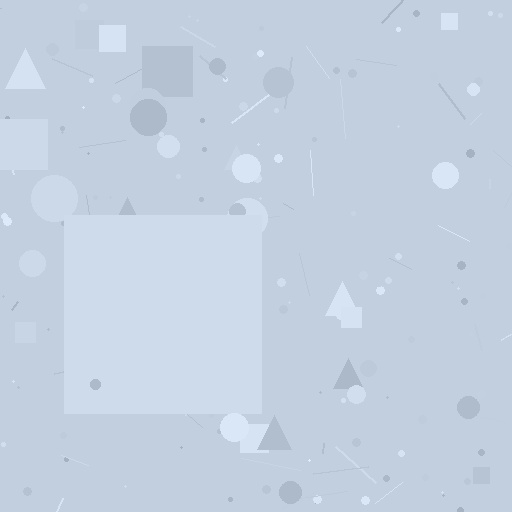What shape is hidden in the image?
A square is hidden in the image.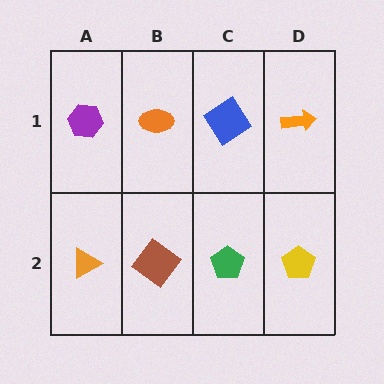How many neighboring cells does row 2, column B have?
3.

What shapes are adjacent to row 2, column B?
An orange ellipse (row 1, column B), an orange triangle (row 2, column A), a green pentagon (row 2, column C).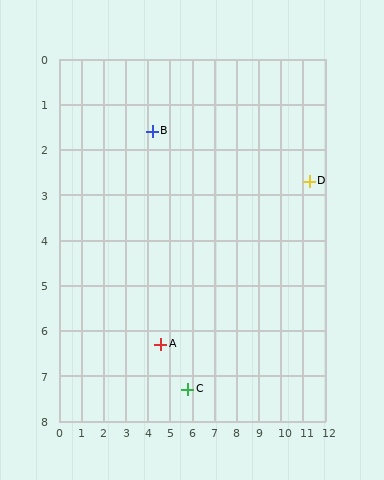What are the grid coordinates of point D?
Point D is at approximately (11.3, 2.7).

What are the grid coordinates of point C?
Point C is at approximately (5.8, 7.3).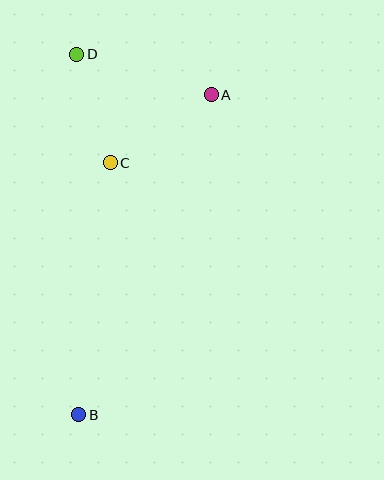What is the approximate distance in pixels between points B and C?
The distance between B and C is approximately 254 pixels.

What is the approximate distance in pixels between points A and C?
The distance between A and C is approximately 122 pixels.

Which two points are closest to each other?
Points C and D are closest to each other.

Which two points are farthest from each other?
Points B and D are farthest from each other.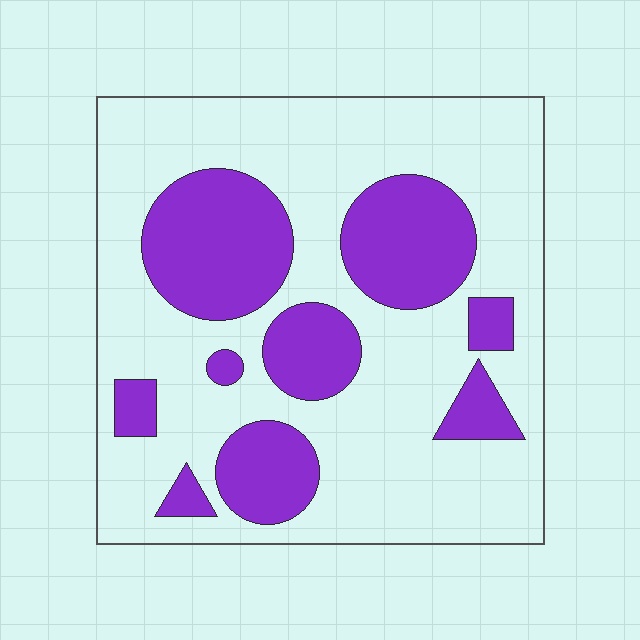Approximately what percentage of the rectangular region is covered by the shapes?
Approximately 30%.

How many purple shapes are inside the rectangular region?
9.